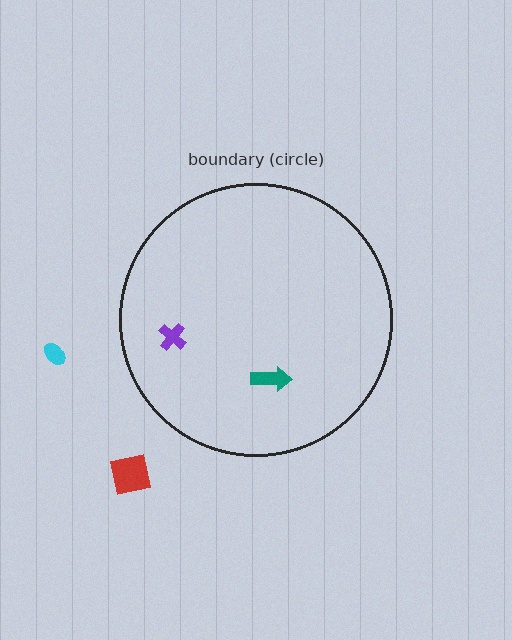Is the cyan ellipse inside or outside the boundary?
Outside.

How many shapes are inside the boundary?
2 inside, 2 outside.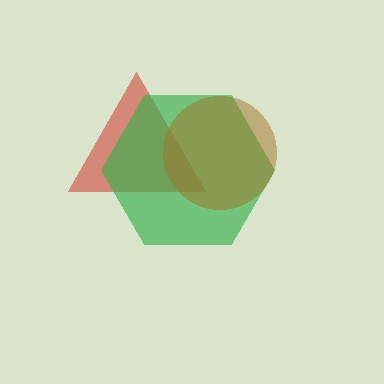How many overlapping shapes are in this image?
There are 3 overlapping shapes in the image.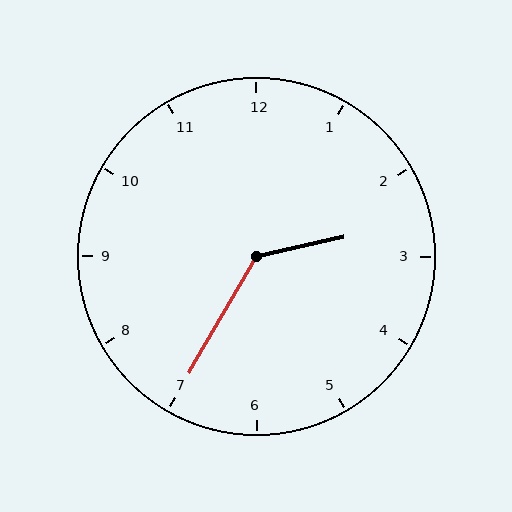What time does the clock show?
2:35.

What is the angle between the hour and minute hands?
Approximately 132 degrees.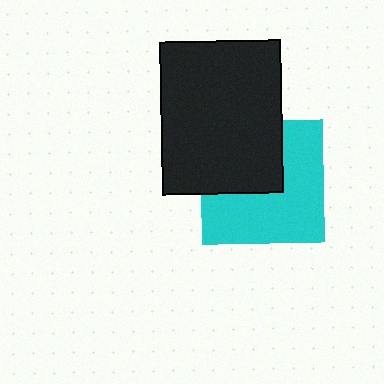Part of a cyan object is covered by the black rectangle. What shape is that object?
It is a square.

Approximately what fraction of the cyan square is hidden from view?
Roughly 40% of the cyan square is hidden behind the black rectangle.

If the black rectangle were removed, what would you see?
You would see the complete cyan square.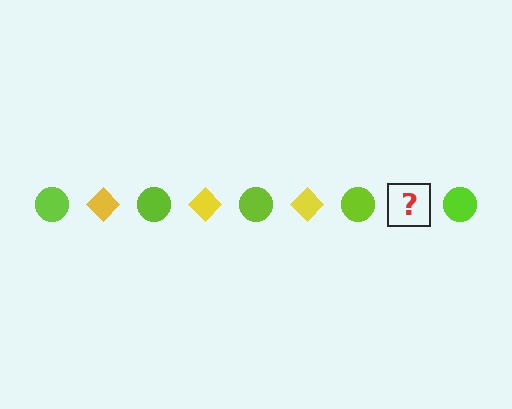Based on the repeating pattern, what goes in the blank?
The blank should be a yellow diamond.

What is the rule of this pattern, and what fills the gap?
The rule is that the pattern alternates between lime circle and yellow diamond. The gap should be filled with a yellow diamond.